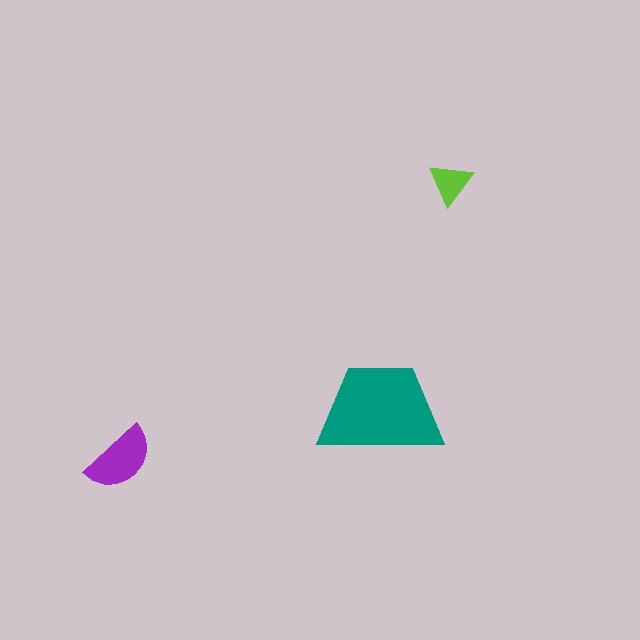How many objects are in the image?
There are 3 objects in the image.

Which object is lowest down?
The purple semicircle is bottommost.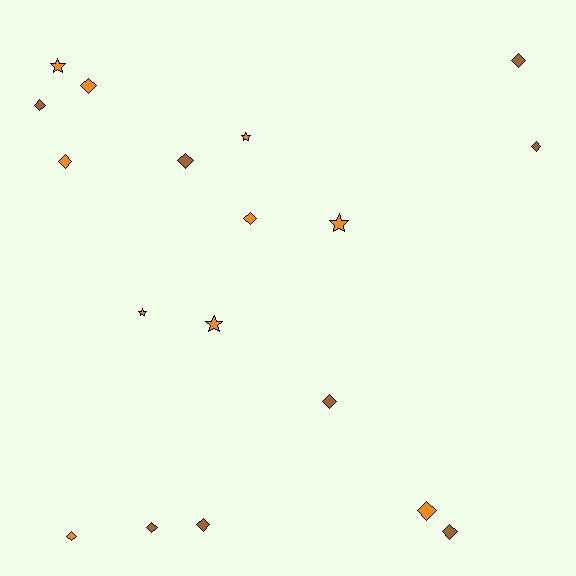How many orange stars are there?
There are 5 orange stars.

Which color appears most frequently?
Orange, with 10 objects.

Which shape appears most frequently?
Diamond, with 13 objects.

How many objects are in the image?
There are 18 objects.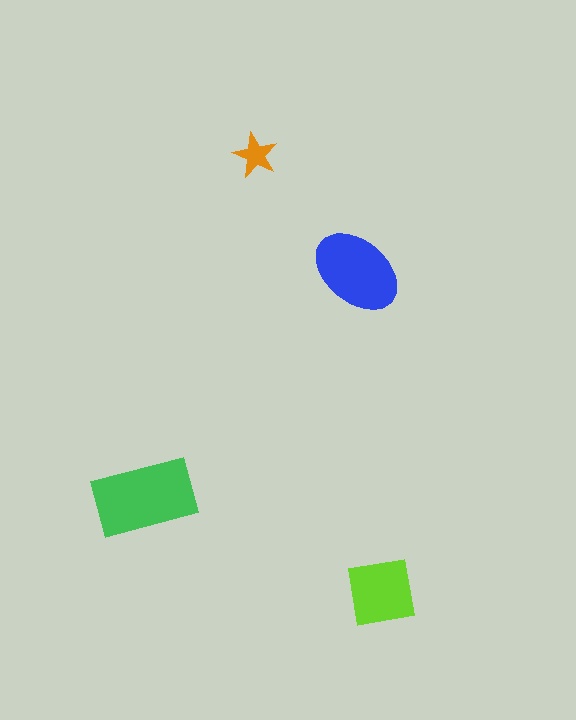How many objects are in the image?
There are 4 objects in the image.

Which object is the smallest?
The orange star.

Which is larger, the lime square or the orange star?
The lime square.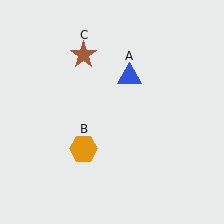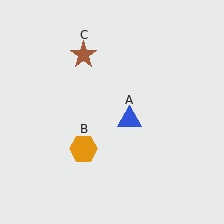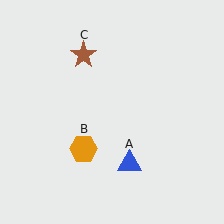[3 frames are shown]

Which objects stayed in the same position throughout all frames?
Orange hexagon (object B) and brown star (object C) remained stationary.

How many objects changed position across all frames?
1 object changed position: blue triangle (object A).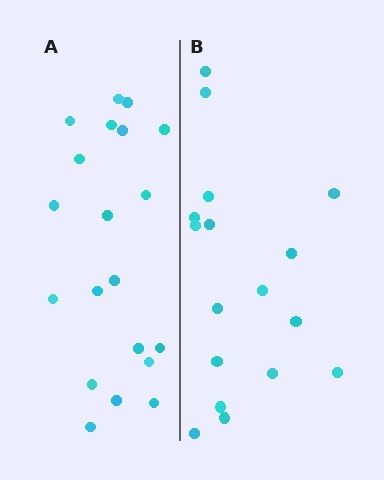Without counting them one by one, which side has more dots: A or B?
Region A (the left region) has more dots.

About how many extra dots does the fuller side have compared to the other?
Region A has just a few more — roughly 2 or 3 more dots than region B.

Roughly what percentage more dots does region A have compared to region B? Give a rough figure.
About 20% more.